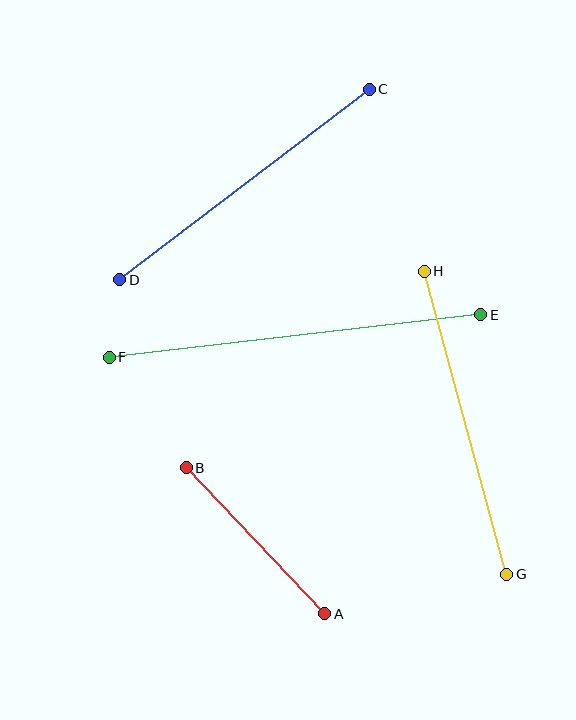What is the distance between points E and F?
The distance is approximately 374 pixels.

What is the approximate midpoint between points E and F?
The midpoint is at approximately (295, 336) pixels.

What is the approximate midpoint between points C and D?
The midpoint is at approximately (245, 185) pixels.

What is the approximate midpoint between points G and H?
The midpoint is at approximately (466, 423) pixels.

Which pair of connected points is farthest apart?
Points E and F are farthest apart.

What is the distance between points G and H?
The distance is approximately 314 pixels.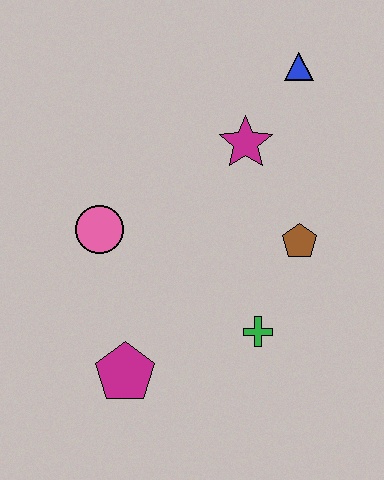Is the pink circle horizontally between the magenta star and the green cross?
No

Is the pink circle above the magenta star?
No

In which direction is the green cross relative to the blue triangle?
The green cross is below the blue triangle.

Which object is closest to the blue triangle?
The magenta star is closest to the blue triangle.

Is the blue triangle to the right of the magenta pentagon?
Yes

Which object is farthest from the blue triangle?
The magenta pentagon is farthest from the blue triangle.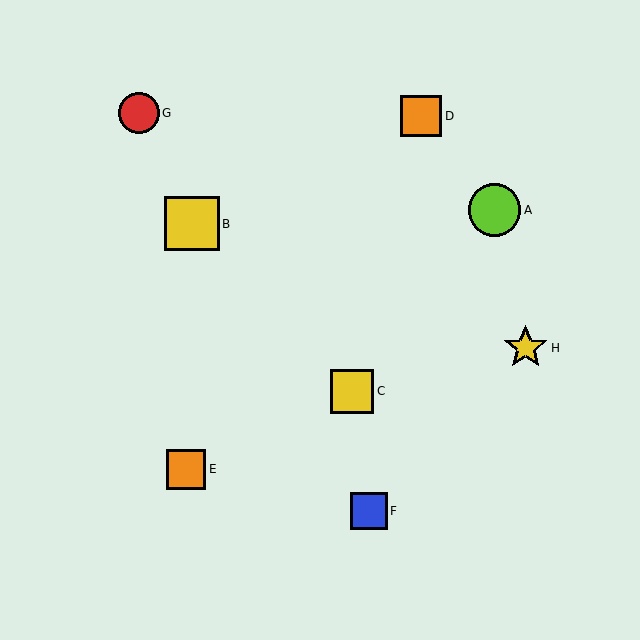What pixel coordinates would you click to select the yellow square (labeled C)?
Click at (352, 391) to select the yellow square C.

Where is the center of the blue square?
The center of the blue square is at (369, 511).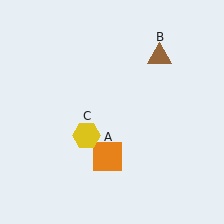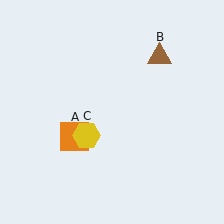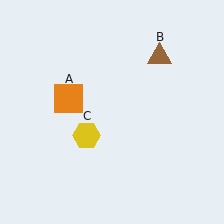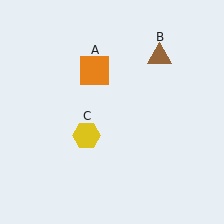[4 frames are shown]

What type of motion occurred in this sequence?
The orange square (object A) rotated clockwise around the center of the scene.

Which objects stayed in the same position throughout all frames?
Brown triangle (object B) and yellow hexagon (object C) remained stationary.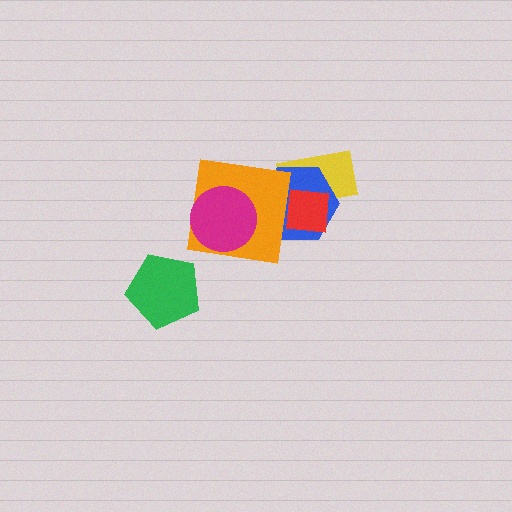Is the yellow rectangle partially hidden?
Yes, it is partially covered by another shape.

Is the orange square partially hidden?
Yes, it is partially covered by another shape.